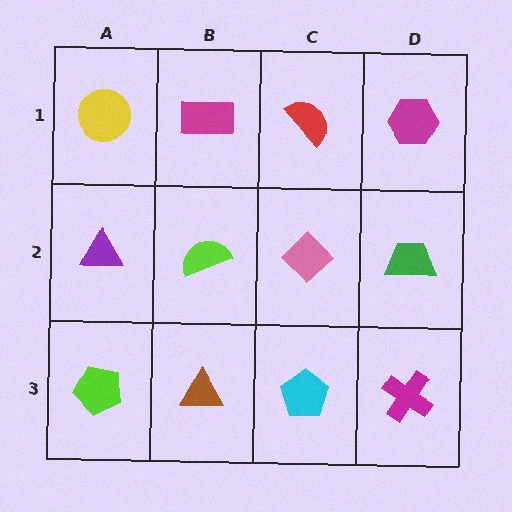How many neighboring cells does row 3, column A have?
2.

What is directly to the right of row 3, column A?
A brown triangle.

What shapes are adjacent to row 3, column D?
A green trapezoid (row 2, column D), a cyan pentagon (row 3, column C).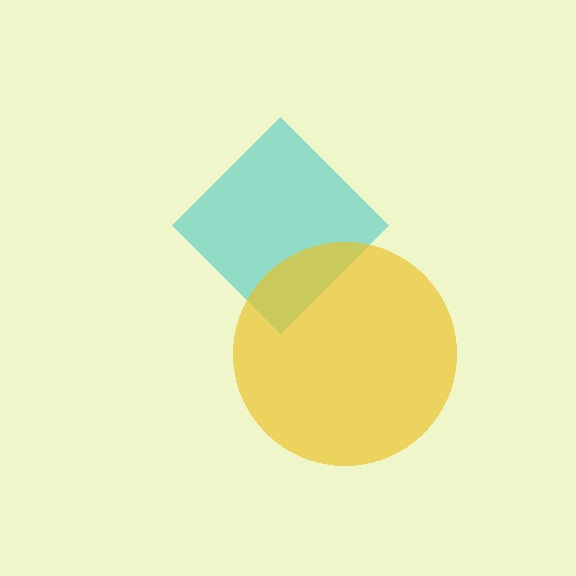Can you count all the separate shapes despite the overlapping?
Yes, there are 2 separate shapes.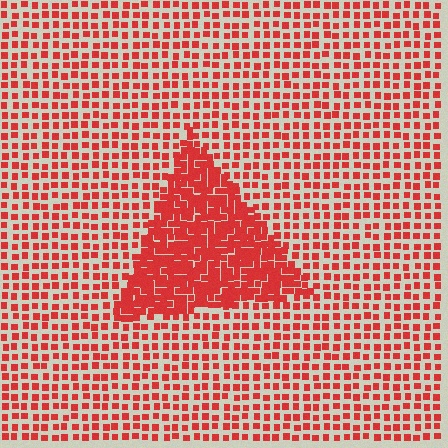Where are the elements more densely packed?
The elements are more densely packed inside the triangle boundary.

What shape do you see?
I see a triangle.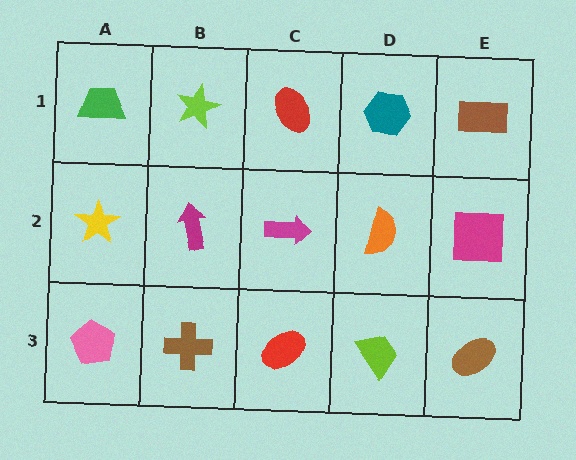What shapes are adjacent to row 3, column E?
A magenta square (row 2, column E), a lime trapezoid (row 3, column D).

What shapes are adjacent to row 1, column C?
A magenta arrow (row 2, column C), a lime star (row 1, column B), a teal hexagon (row 1, column D).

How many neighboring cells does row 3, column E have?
2.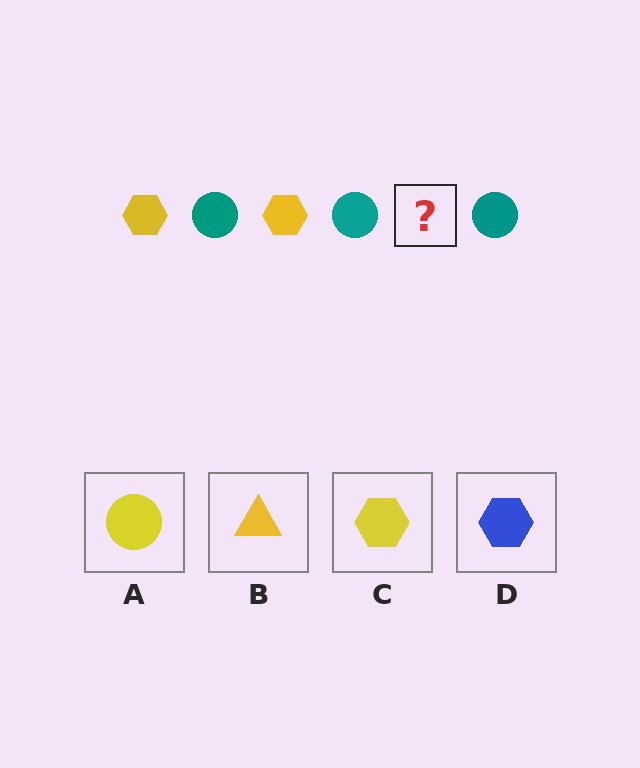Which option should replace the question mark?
Option C.